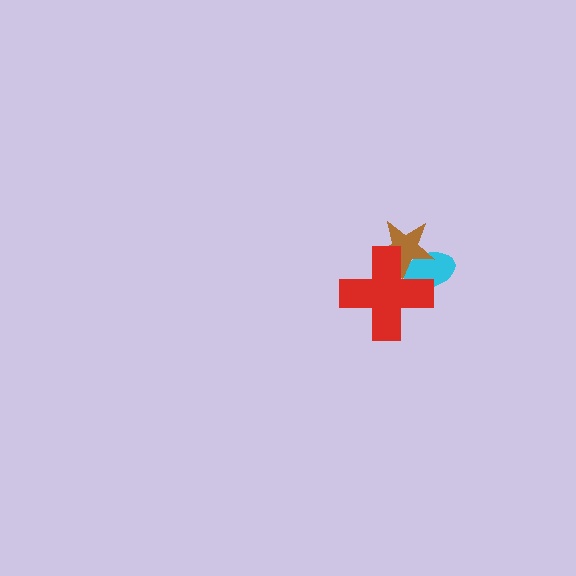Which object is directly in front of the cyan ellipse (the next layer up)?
The brown star is directly in front of the cyan ellipse.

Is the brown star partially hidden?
Yes, it is partially covered by another shape.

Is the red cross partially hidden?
No, no other shape covers it.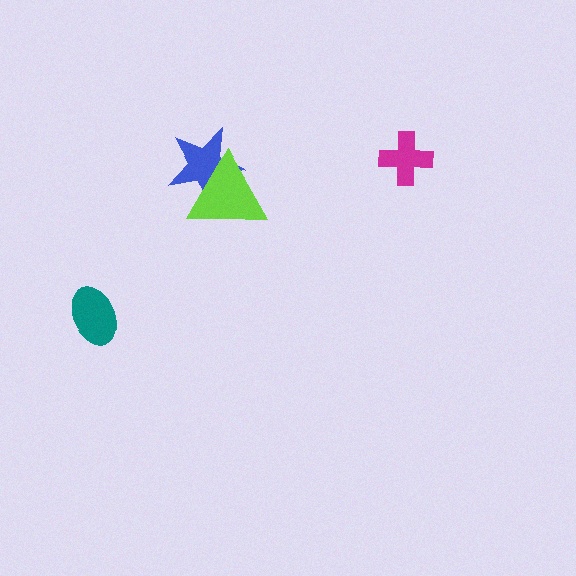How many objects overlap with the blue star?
1 object overlaps with the blue star.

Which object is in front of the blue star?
The lime triangle is in front of the blue star.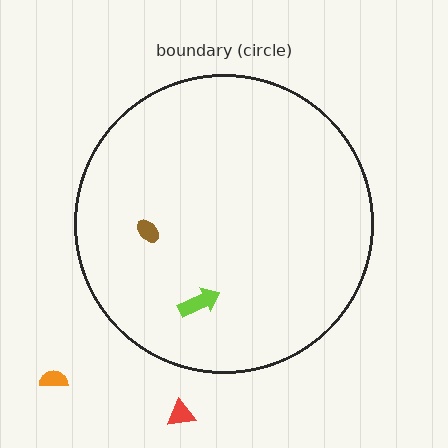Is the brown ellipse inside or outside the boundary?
Inside.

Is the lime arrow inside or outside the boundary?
Inside.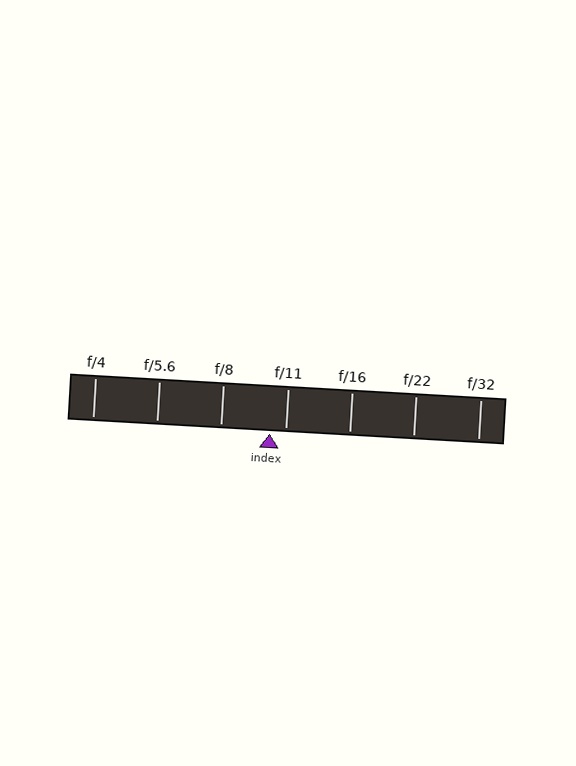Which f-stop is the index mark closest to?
The index mark is closest to f/11.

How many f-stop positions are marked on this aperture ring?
There are 7 f-stop positions marked.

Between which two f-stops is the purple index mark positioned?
The index mark is between f/8 and f/11.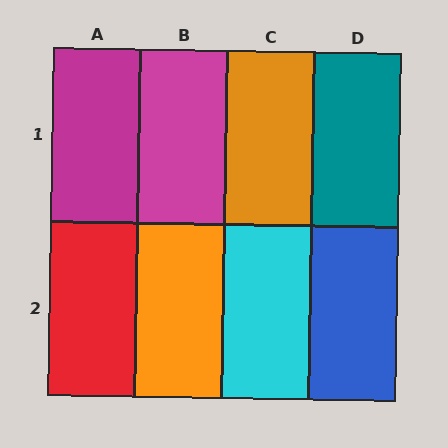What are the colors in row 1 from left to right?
Magenta, magenta, orange, teal.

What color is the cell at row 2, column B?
Orange.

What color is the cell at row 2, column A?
Red.